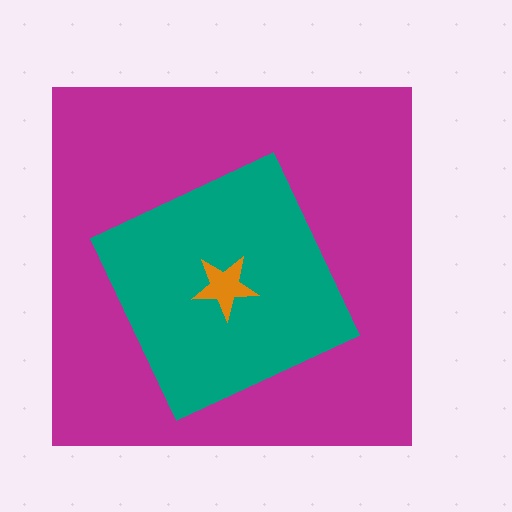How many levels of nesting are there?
3.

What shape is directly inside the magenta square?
The teal diamond.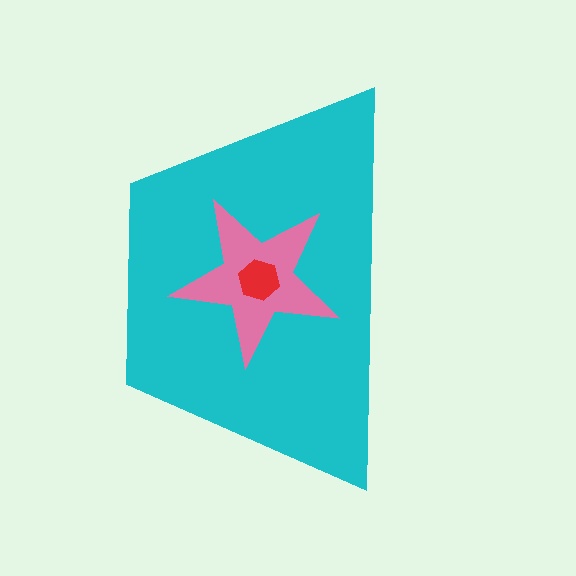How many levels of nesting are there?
3.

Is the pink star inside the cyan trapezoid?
Yes.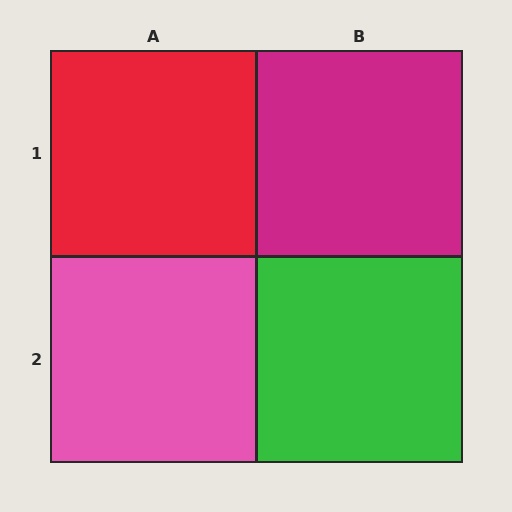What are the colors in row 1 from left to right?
Red, magenta.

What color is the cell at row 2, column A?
Pink.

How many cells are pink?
1 cell is pink.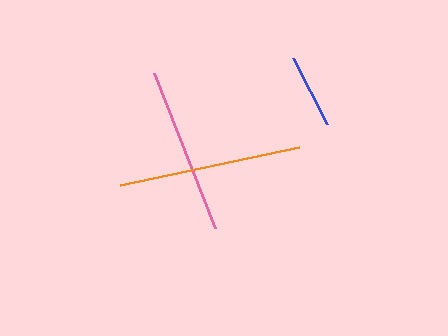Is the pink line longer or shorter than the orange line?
The orange line is longer than the pink line.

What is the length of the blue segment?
The blue segment is approximately 74 pixels long.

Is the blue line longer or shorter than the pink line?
The pink line is longer than the blue line.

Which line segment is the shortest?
The blue line is the shortest at approximately 74 pixels.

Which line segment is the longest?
The orange line is the longest at approximately 183 pixels.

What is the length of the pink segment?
The pink segment is approximately 167 pixels long.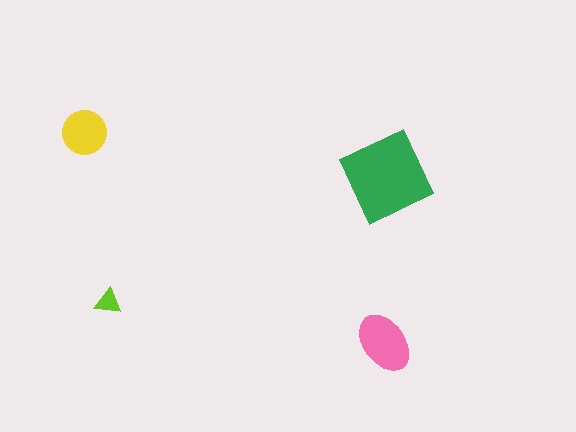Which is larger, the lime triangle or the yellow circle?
The yellow circle.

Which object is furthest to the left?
The yellow circle is leftmost.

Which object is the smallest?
The lime triangle.